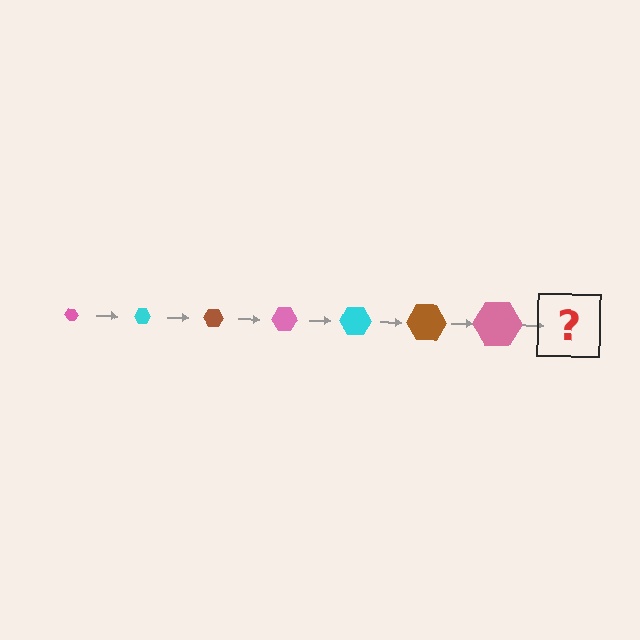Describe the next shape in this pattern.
It should be a cyan hexagon, larger than the previous one.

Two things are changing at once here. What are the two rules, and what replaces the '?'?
The two rules are that the hexagon grows larger each step and the color cycles through pink, cyan, and brown. The '?' should be a cyan hexagon, larger than the previous one.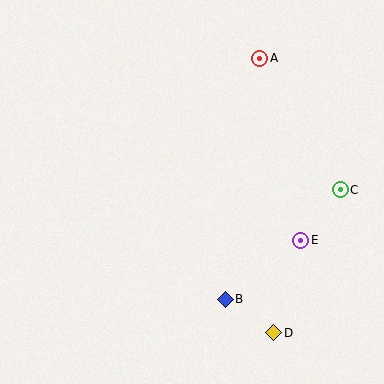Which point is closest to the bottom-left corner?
Point B is closest to the bottom-left corner.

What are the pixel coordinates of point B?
Point B is at (225, 299).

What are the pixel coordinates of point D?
Point D is at (274, 333).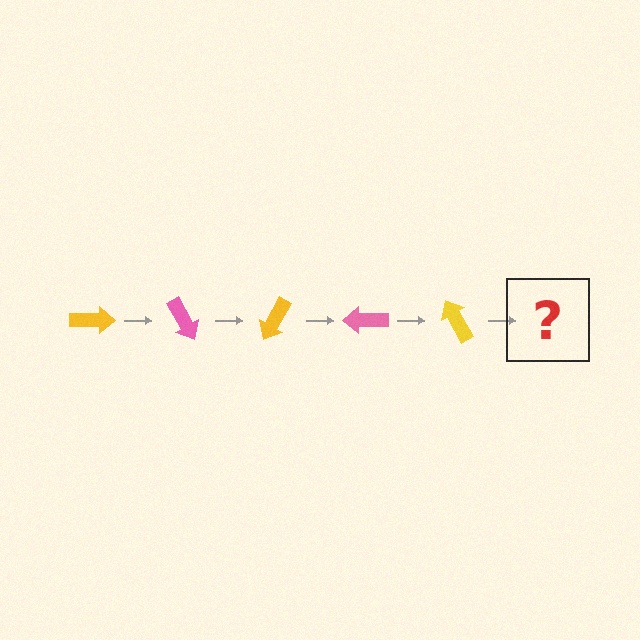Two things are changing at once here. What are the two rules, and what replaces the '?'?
The two rules are that it rotates 60 degrees each step and the color cycles through yellow and pink. The '?' should be a pink arrow, rotated 300 degrees from the start.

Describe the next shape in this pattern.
It should be a pink arrow, rotated 300 degrees from the start.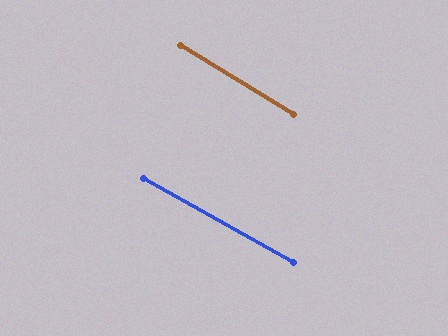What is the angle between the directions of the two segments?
Approximately 2 degrees.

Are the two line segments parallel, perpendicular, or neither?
Parallel — their directions differ by only 1.8°.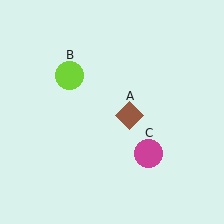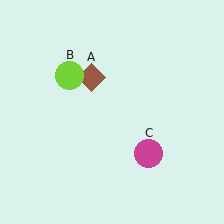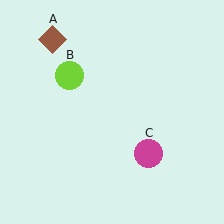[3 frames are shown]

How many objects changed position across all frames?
1 object changed position: brown diamond (object A).